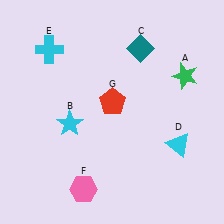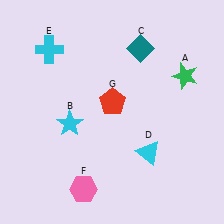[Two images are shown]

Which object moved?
The cyan triangle (D) moved left.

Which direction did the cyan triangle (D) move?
The cyan triangle (D) moved left.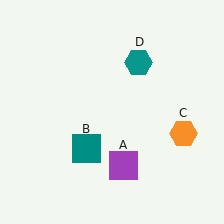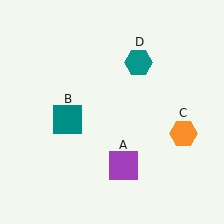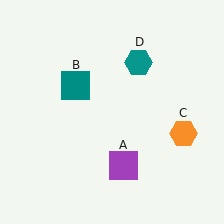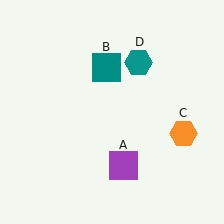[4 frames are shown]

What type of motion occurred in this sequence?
The teal square (object B) rotated clockwise around the center of the scene.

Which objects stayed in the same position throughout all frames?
Purple square (object A) and orange hexagon (object C) and teal hexagon (object D) remained stationary.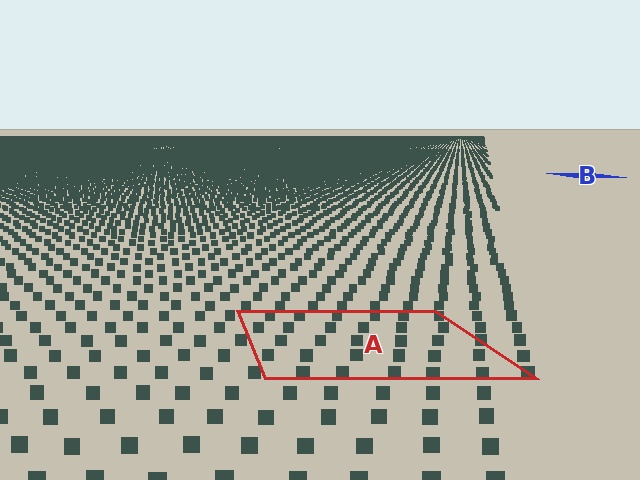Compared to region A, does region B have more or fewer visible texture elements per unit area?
Region B has more texture elements per unit area — they are packed more densely because it is farther away.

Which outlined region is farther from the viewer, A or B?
Region B is farther from the viewer — the texture elements inside it appear smaller and more densely packed.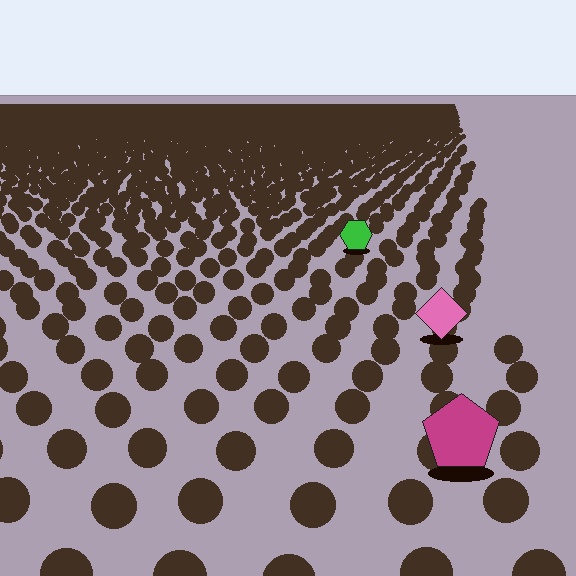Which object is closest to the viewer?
The magenta pentagon is closest. The texture marks near it are larger and more spread out.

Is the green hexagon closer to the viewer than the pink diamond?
No. The pink diamond is closer — you can tell from the texture gradient: the ground texture is coarser near it.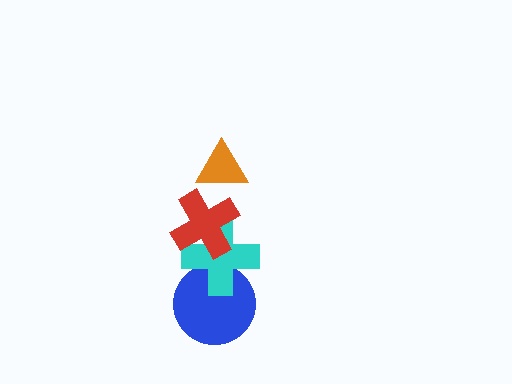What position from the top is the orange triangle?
The orange triangle is 1st from the top.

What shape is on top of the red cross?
The orange triangle is on top of the red cross.